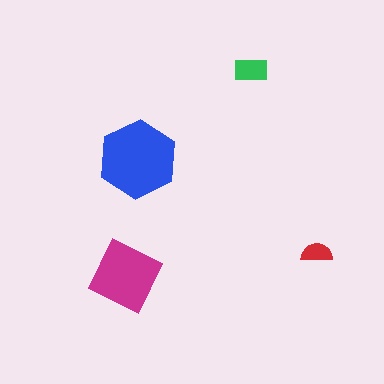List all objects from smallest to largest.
The red semicircle, the green rectangle, the magenta diamond, the blue hexagon.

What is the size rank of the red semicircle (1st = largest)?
4th.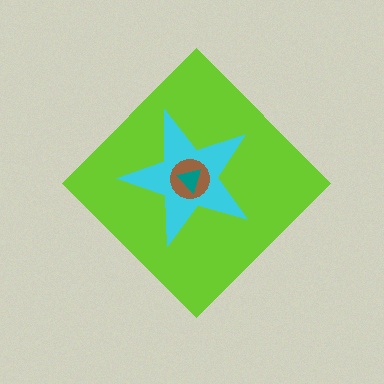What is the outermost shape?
The lime diamond.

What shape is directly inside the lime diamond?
The cyan star.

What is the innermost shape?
The teal triangle.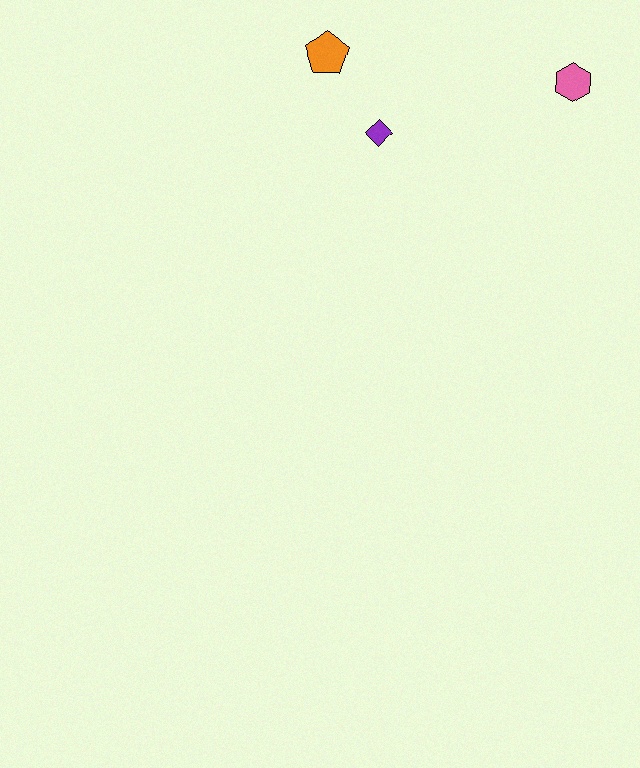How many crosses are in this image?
There are no crosses.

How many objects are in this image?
There are 3 objects.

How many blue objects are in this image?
There are no blue objects.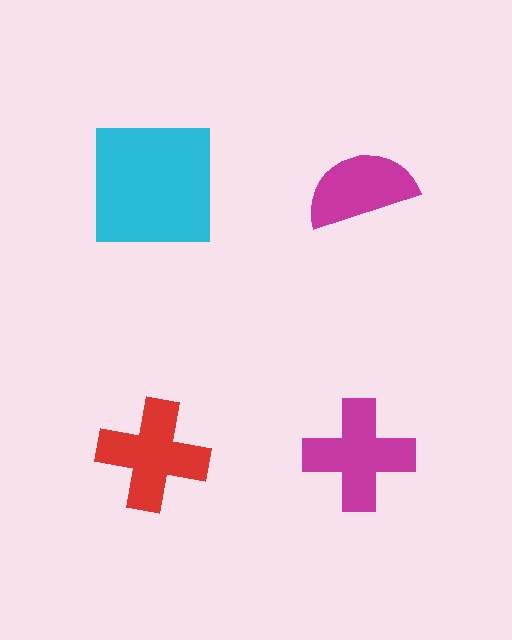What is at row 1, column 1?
A cyan square.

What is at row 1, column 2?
A magenta semicircle.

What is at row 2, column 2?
A magenta cross.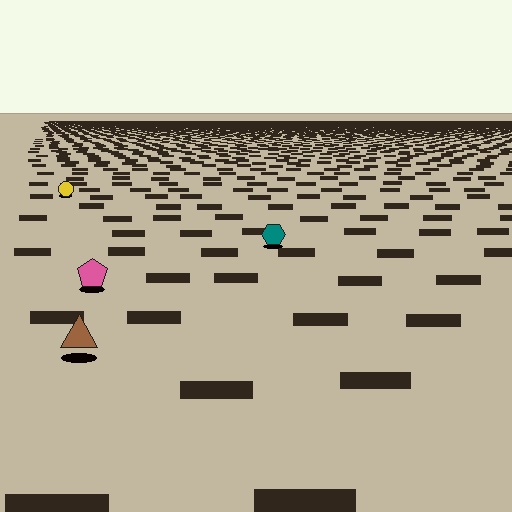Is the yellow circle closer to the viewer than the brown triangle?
No. The brown triangle is closer — you can tell from the texture gradient: the ground texture is coarser near it.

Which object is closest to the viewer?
The brown triangle is closest. The texture marks near it are larger and more spread out.